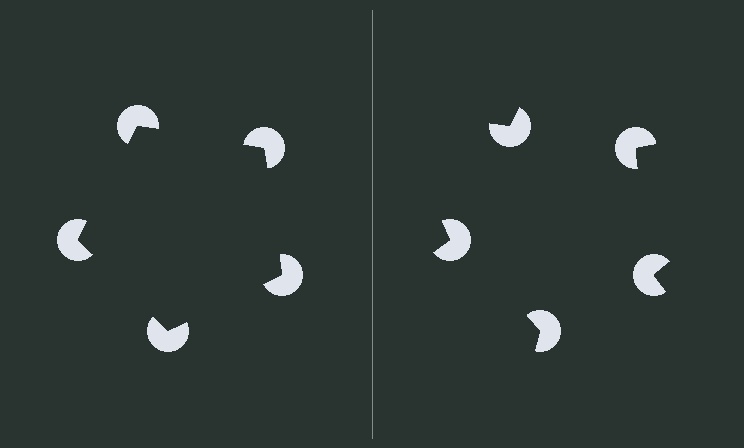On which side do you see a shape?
An illusory pentagon appears on the left side. On the right side the wedge cuts are rotated, so no coherent shape forms.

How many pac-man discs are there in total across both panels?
10 — 5 on each side.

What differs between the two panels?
The pac-man discs are positioned identically on both sides; only the wedge orientations differ. On the left they align to a pentagon; on the right they are misaligned.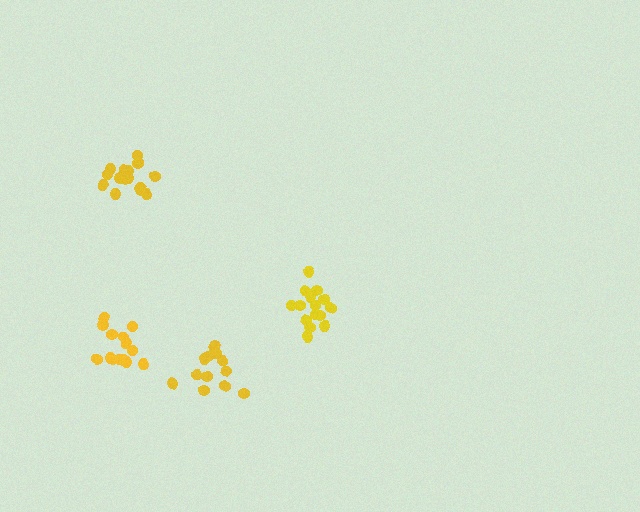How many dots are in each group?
Group 1: 15 dots, Group 2: 15 dots, Group 3: 14 dots, Group 4: 13 dots (57 total).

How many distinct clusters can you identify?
There are 4 distinct clusters.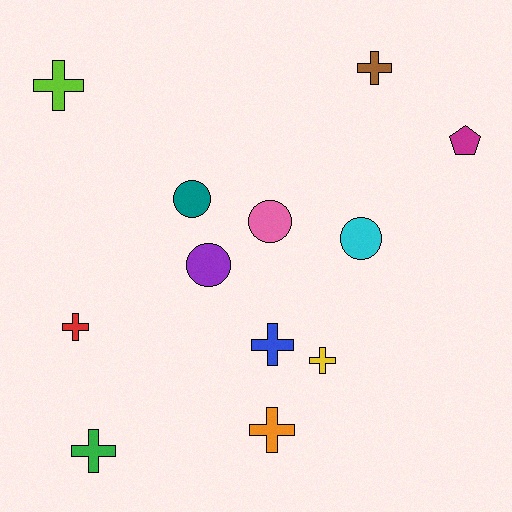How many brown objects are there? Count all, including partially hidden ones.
There is 1 brown object.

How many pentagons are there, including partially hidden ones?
There is 1 pentagon.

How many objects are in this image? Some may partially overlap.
There are 12 objects.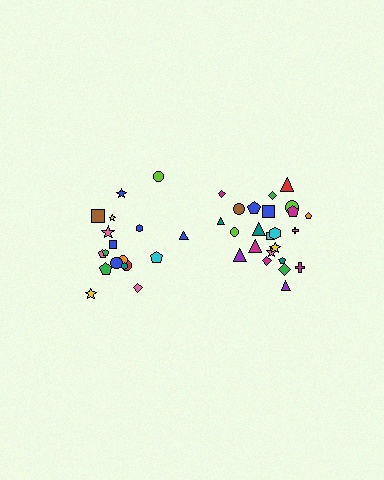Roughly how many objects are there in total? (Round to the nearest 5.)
Roughly 45 objects in total.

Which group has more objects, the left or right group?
The right group.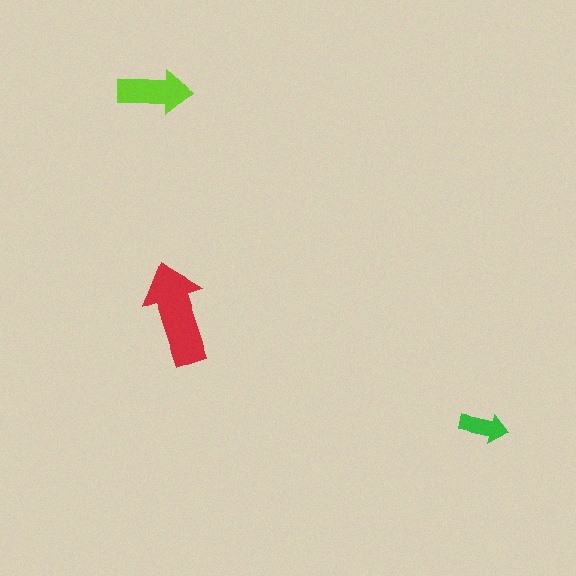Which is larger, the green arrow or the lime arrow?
The lime one.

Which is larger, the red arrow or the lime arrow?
The red one.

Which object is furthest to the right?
The green arrow is rightmost.